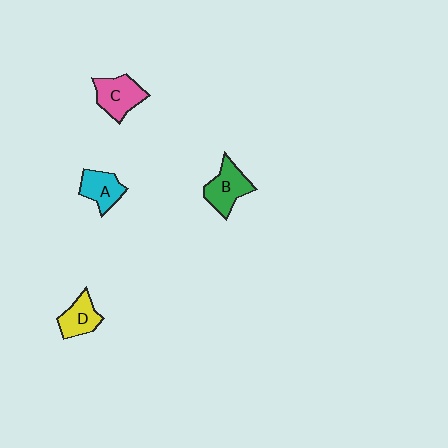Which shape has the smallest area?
Shape D (yellow).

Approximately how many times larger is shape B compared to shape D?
Approximately 1.3 times.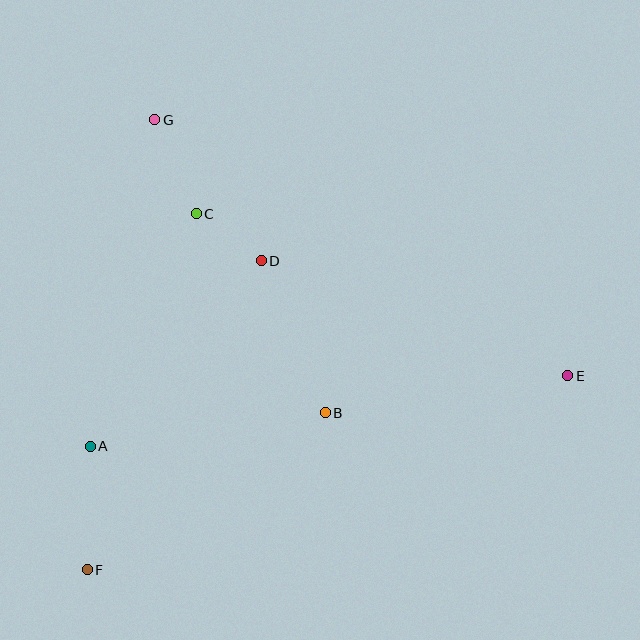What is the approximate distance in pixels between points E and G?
The distance between E and G is approximately 486 pixels.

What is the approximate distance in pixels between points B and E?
The distance between B and E is approximately 245 pixels.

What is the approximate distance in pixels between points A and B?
The distance between A and B is approximately 238 pixels.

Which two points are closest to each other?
Points C and D are closest to each other.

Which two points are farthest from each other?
Points E and F are farthest from each other.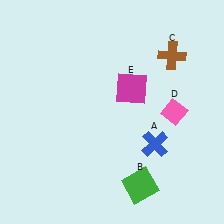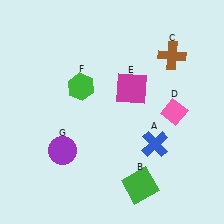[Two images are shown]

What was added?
A green hexagon (F), a purple circle (G) were added in Image 2.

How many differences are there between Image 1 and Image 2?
There are 2 differences between the two images.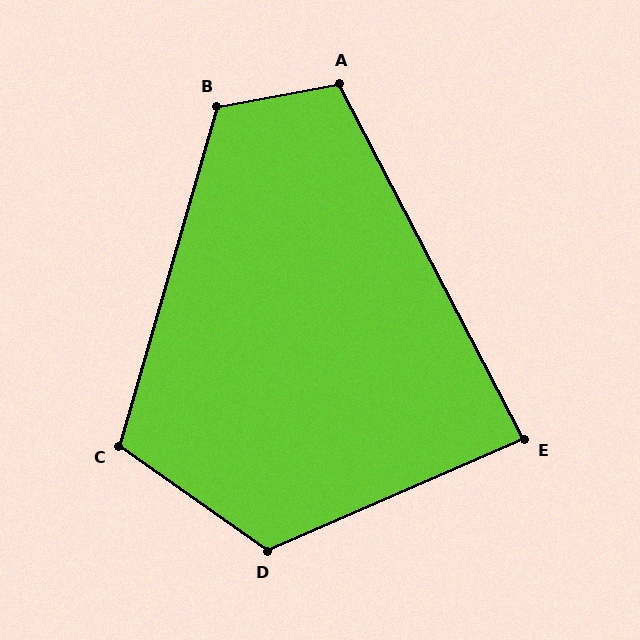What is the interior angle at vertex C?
Approximately 109 degrees (obtuse).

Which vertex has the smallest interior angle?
E, at approximately 86 degrees.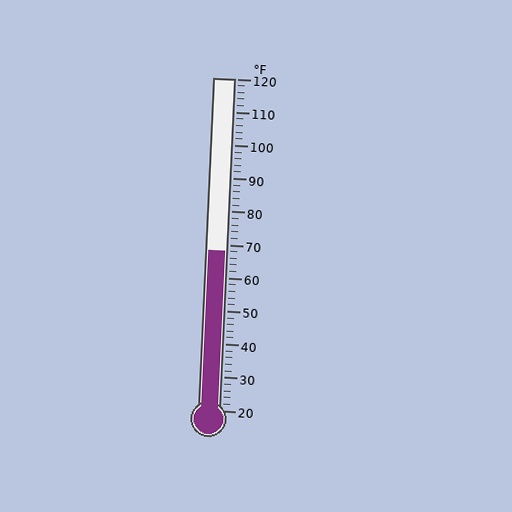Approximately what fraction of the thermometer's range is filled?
The thermometer is filled to approximately 50% of its range.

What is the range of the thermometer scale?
The thermometer scale ranges from 20°F to 120°F.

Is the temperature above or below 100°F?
The temperature is below 100°F.